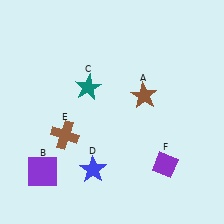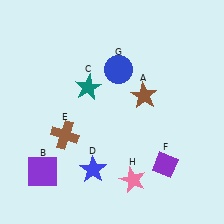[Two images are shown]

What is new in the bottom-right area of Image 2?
A pink star (H) was added in the bottom-right area of Image 2.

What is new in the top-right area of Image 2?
A blue circle (G) was added in the top-right area of Image 2.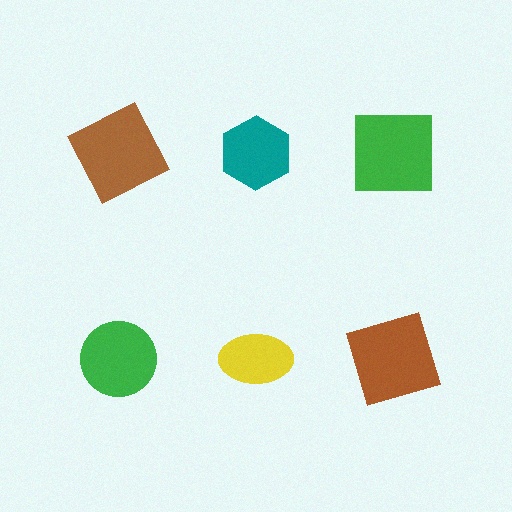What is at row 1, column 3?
A green square.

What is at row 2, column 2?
A yellow ellipse.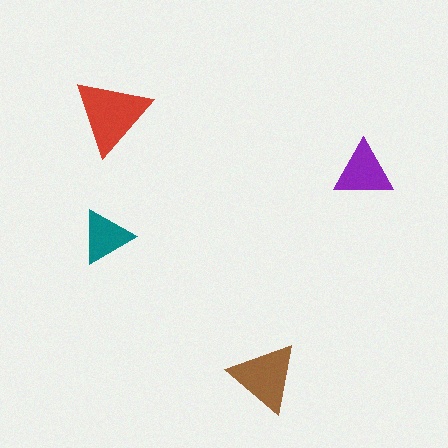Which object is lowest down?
The brown triangle is bottommost.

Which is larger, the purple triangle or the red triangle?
The red one.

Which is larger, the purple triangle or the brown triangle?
The brown one.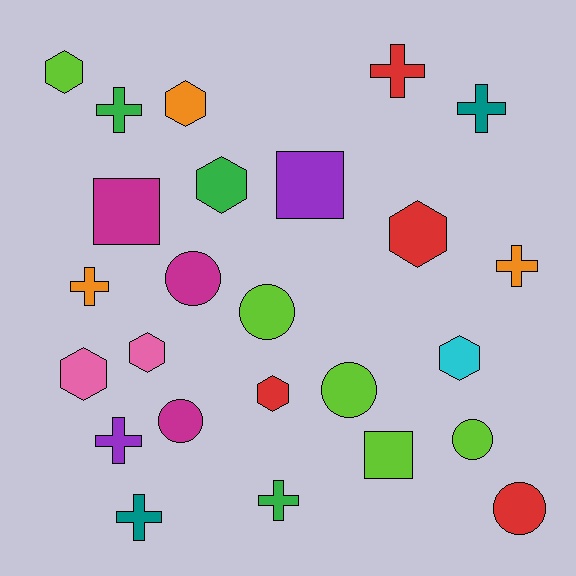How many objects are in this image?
There are 25 objects.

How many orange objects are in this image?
There are 3 orange objects.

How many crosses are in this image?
There are 8 crosses.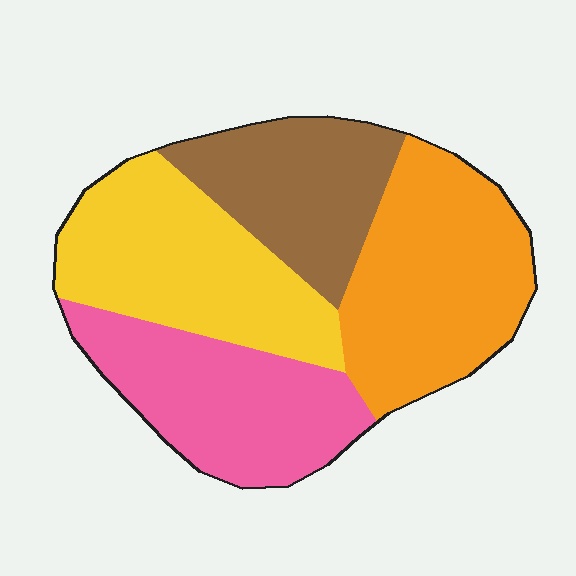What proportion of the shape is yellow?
Yellow covers 27% of the shape.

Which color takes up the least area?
Brown, at roughly 20%.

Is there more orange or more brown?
Orange.